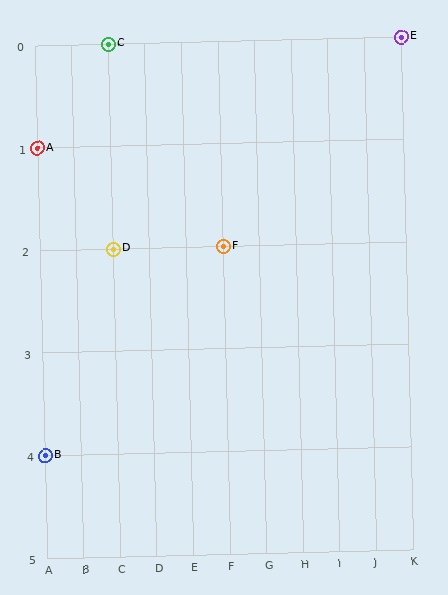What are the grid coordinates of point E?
Point E is at grid coordinates (K, 0).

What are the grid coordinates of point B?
Point B is at grid coordinates (A, 4).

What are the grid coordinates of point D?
Point D is at grid coordinates (C, 2).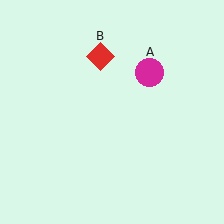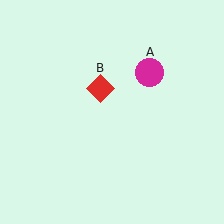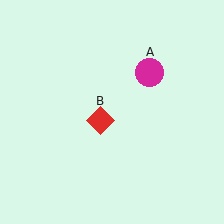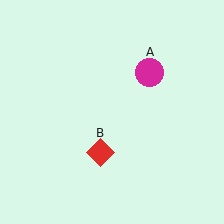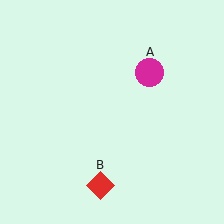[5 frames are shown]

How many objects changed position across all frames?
1 object changed position: red diamond (object B).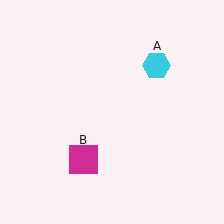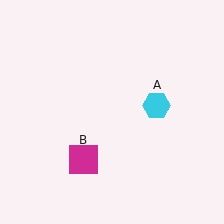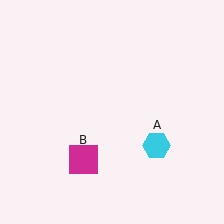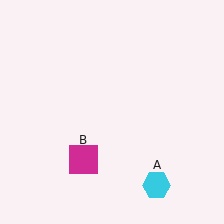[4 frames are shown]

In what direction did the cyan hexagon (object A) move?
The cyan hexagon (object A) moved down.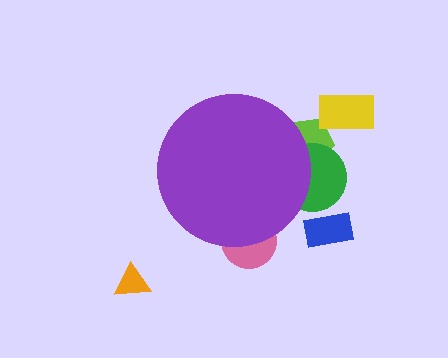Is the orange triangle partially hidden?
No, the orange triangle is fully visible.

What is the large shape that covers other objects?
A purple circle.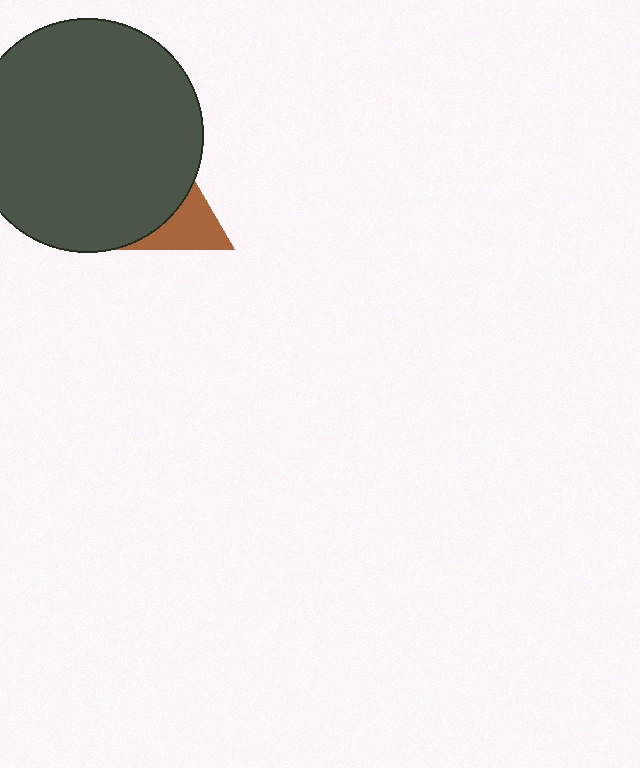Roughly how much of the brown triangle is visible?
A small part of it is visible (roughly 40%).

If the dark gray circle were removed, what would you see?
You would see the complete brown triangle.